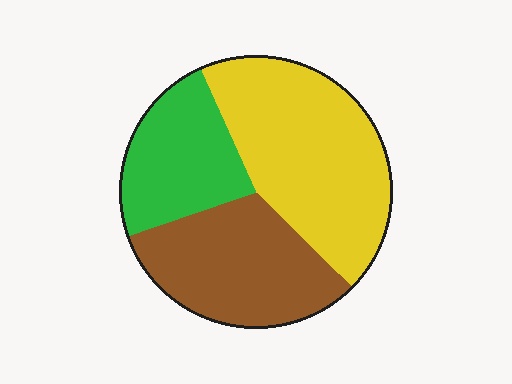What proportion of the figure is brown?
Brown takes up about one third (1/3) of the figure.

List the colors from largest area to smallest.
From largest to smallest: yellow, brown, green.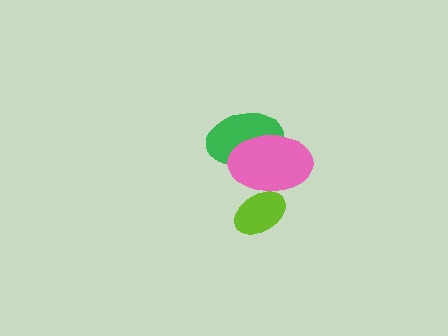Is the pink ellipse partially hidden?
No, no other shape covers it.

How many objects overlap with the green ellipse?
1 object overlaps with the green ellipse.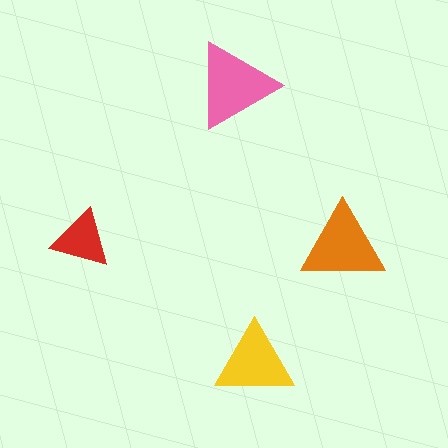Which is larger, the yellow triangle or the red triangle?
The yellow one.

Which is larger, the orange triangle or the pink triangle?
The pink one.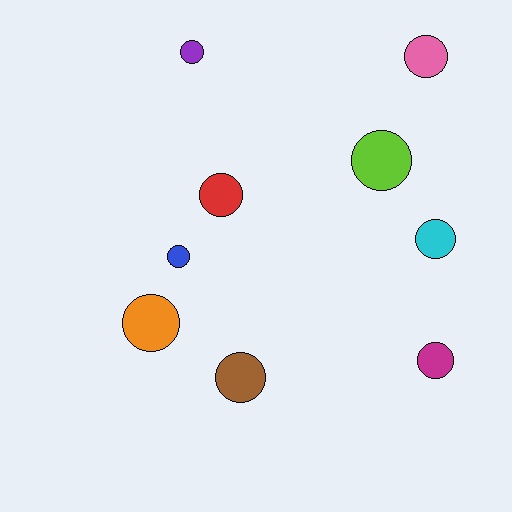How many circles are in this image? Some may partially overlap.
There are 9 circles.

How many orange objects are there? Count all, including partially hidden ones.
There is 1 orange object.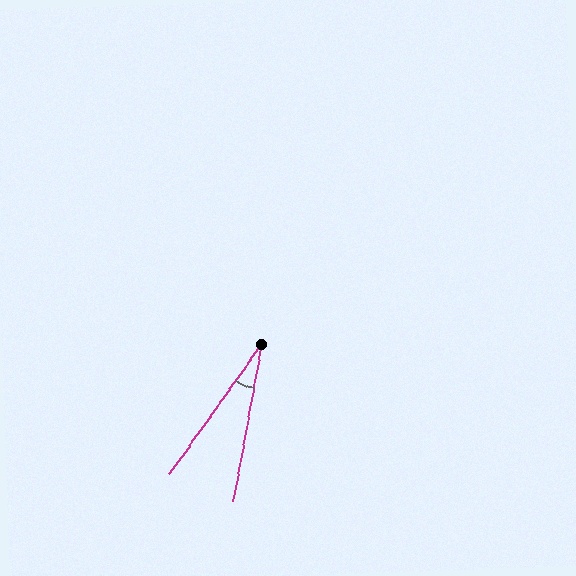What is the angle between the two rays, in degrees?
Approximately 25 degrees.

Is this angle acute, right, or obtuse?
It is acute.